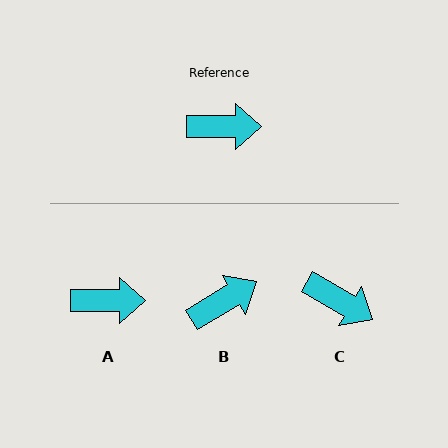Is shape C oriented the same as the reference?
No, it is off by about 30 degrees.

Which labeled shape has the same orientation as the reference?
A.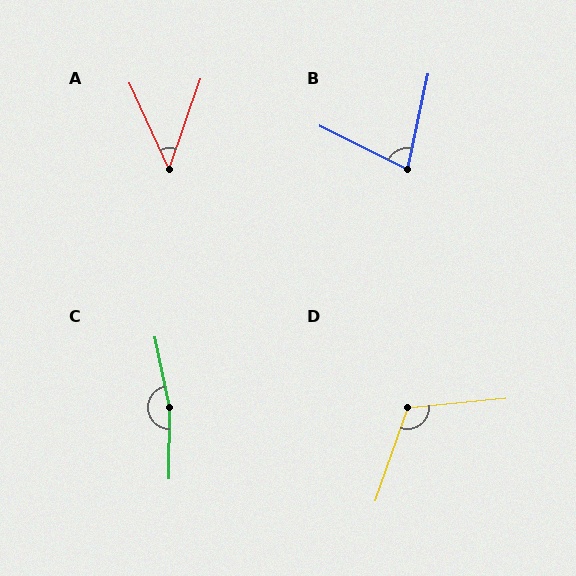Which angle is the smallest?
A, at approximately 44 degrees.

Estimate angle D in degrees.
Approximately 115 degrees.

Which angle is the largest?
C, at approximately 168 degrees.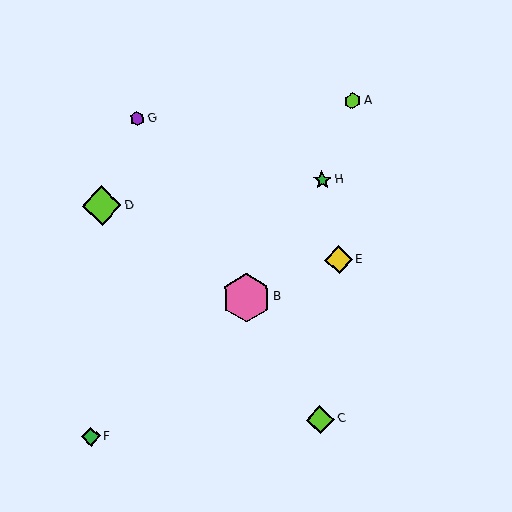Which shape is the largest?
The pink hexagon (labeled B) is the largest.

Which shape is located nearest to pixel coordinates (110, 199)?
The lime diamond (labeled D) at (102, 206) is nearest to that location.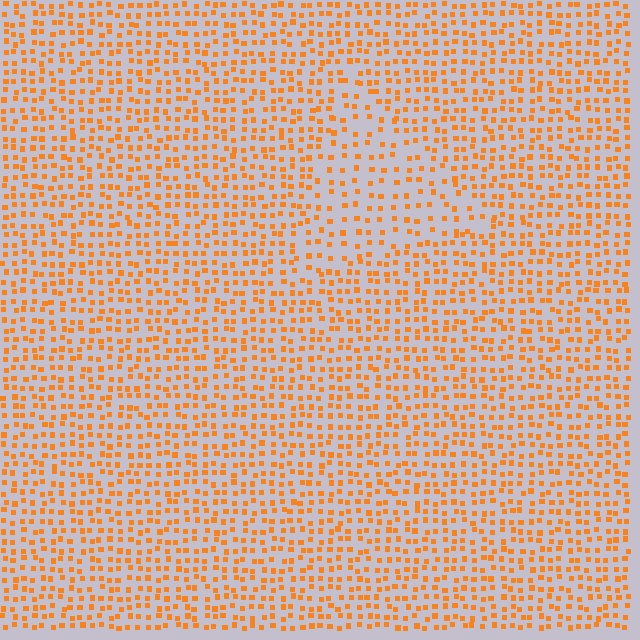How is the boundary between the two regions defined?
The boundary is defined by a change in element density (approximately 1.7x ratio). All elements are the same color, size, and shape.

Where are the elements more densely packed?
The elements are more densely packed outside the triangle boundary.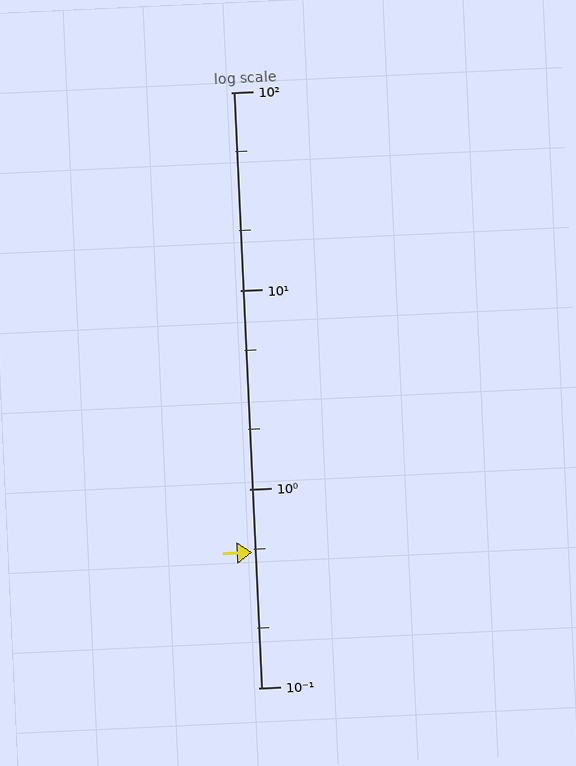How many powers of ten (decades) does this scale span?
The scale spans 3 decades, from 0.1 to 100.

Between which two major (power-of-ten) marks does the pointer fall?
The pointer is between 0.1 and 1.